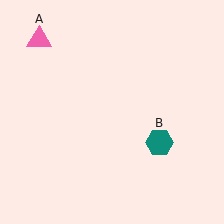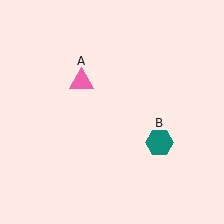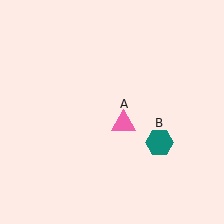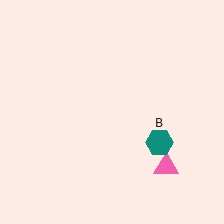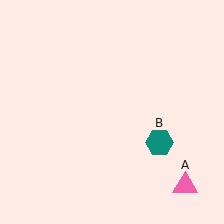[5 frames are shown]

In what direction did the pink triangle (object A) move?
The pink triangle (object A) moved down and to the right.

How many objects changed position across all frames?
1 object changed position: pink triangle (object A).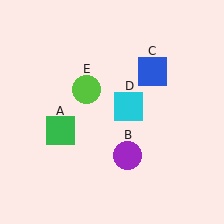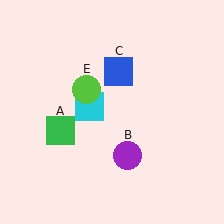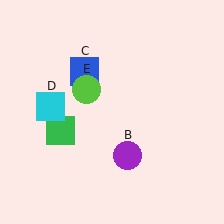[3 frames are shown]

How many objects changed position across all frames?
2 objects changed position: blue square (object C), cyan square (object D).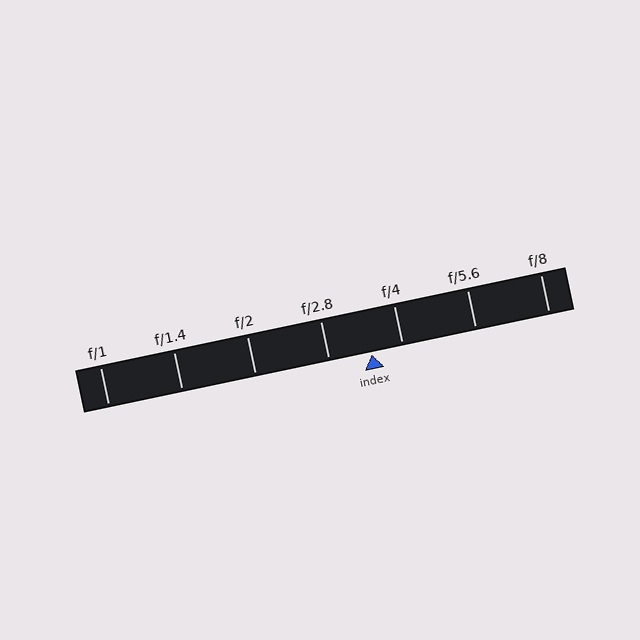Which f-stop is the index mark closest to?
The index mark is closest to f/4.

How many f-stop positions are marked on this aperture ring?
There are 7 f-stop positions marked.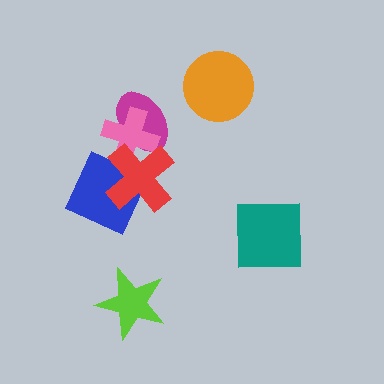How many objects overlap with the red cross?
3 objects overlap with the red cross.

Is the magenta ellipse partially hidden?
Yes, it is partially covered by another shape.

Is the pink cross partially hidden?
Yes, it is partially covered by another shape.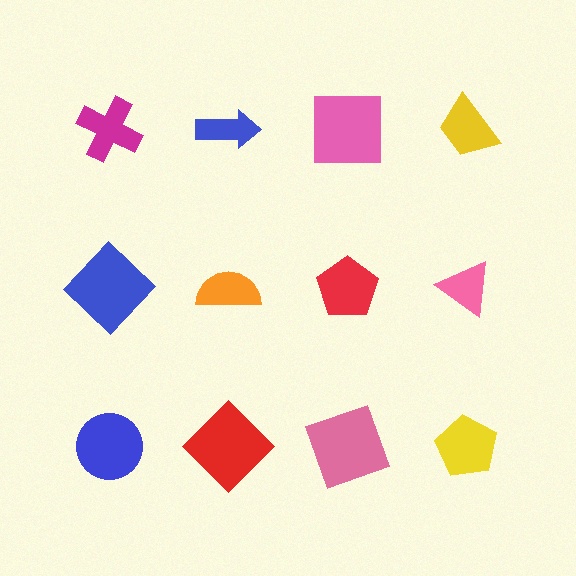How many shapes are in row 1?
4 shapes.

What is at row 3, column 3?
A pink square.